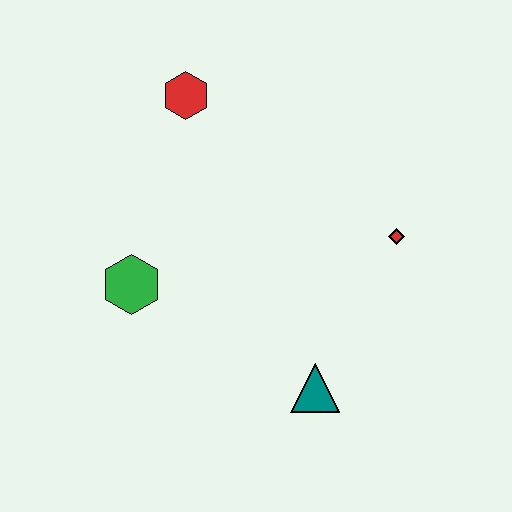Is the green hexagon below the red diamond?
Yes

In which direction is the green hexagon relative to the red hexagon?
The green hexagon is below the red hexagon.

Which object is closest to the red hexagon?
The green hexagon is closest to the red hexagon.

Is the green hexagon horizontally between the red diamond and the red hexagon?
No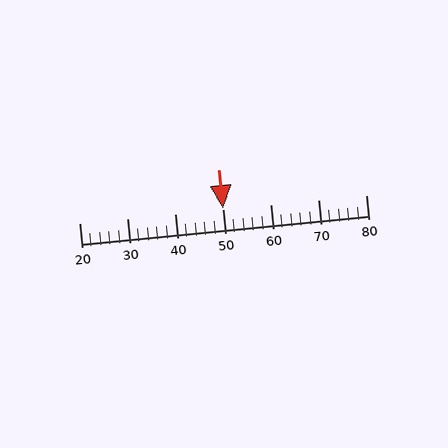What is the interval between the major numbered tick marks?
The major tick marks are spaced 10 units apart.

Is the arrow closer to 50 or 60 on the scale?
The arrow is closer to 50.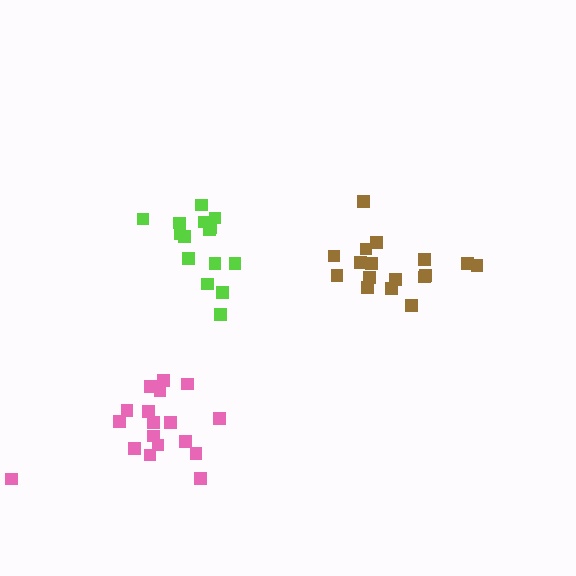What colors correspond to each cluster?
The clusters are colored: brown, lime, pink.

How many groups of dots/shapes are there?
There are 3 groups.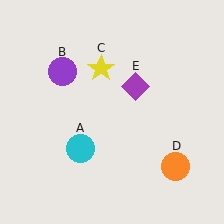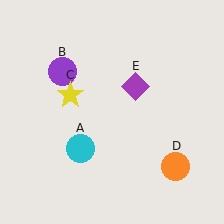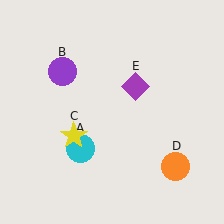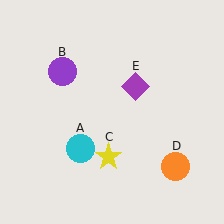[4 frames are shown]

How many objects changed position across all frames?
1 object changed position: yellow star (object C).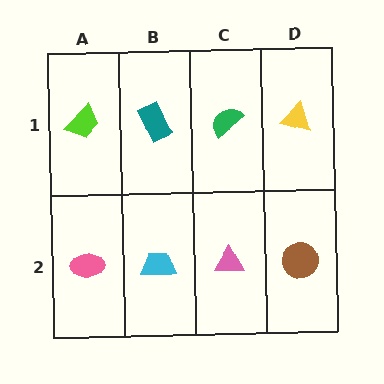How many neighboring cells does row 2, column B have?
3.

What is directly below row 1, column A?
A pink ellipse.